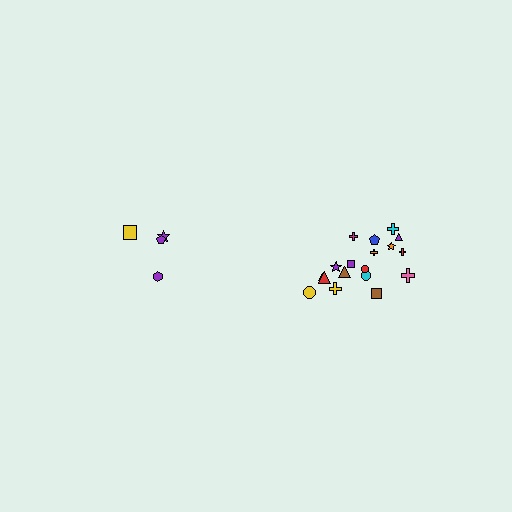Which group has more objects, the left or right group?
The right group.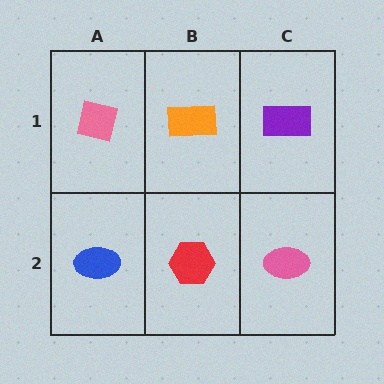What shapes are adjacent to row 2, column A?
A pink square (row 1, column A), a red hexagon (row 2, column B).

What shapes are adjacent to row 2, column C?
A purple rectangle (row 1, column C), a red hexagon (row 2, column B).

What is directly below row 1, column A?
A blue ellipse.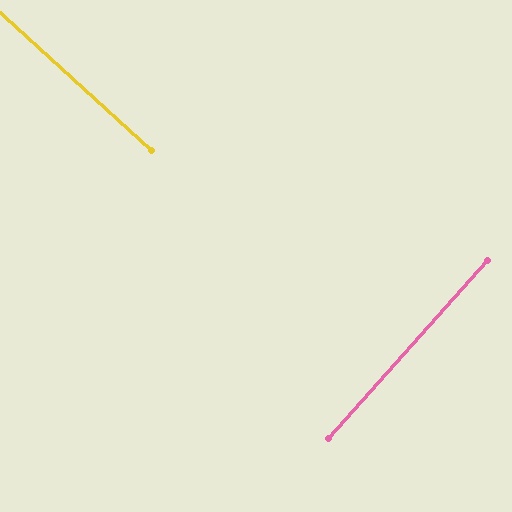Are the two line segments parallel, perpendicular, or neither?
Perpendicular — they meet at approximately 90°.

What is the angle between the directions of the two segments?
Approximately 90 degrees.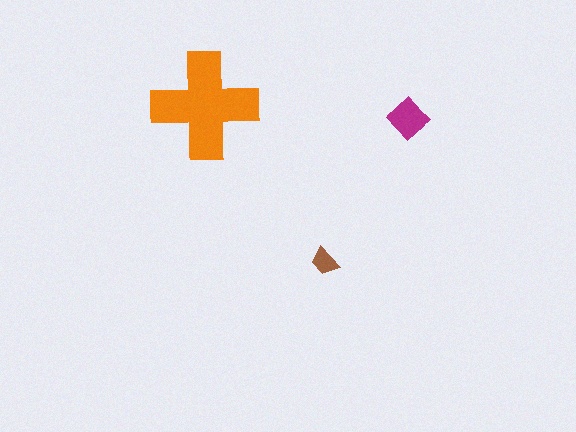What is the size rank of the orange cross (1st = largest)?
1st.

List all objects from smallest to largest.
The brown trapezoid, the magenta diamond, the orange cross.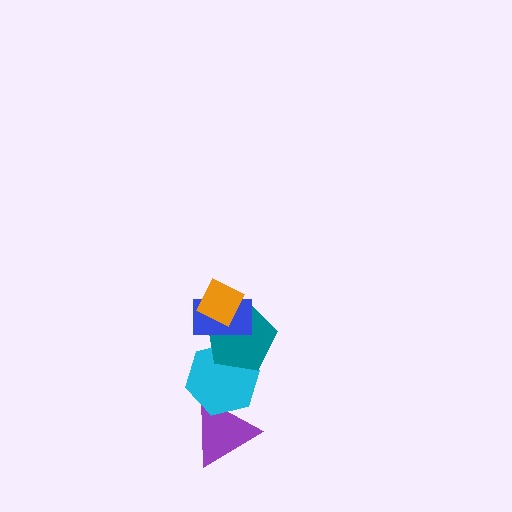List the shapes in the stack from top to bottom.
From top to bottom: the orange diamond, the blue rectangle, the teal pentagon, the cyan hexagon, the purple triangle.